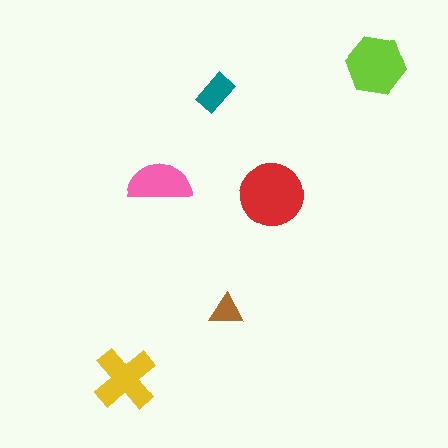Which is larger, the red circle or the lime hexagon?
The red circle.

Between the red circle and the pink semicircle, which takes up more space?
The red circle.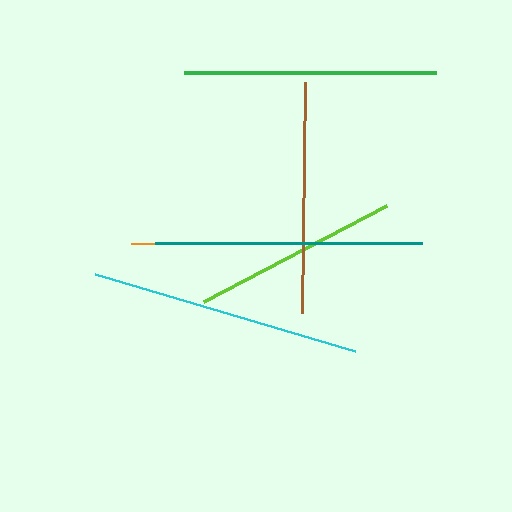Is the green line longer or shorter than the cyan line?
The cyan line is longer than the green line.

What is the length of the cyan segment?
The cyan segment is approximately 271 pixels long.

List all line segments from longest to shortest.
From longest to shortest: cyan, teal, green, brown, lime, orange.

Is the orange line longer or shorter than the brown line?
The brown line is longer than the orange line.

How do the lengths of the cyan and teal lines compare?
The cyan and teal lines are approximately the same length.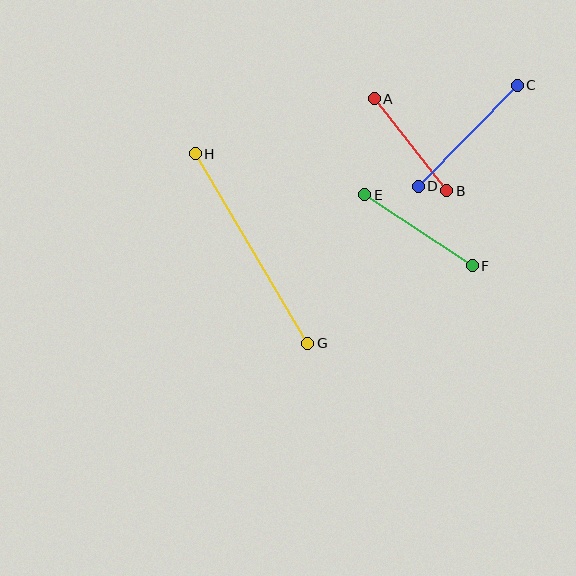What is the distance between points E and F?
The distance is approximately 129 pixels.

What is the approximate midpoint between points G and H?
The midpoint is at approximately (252, 249) pixels.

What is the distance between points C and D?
The distance is approximately 142 pixels.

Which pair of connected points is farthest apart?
Points G and H are farthest apart.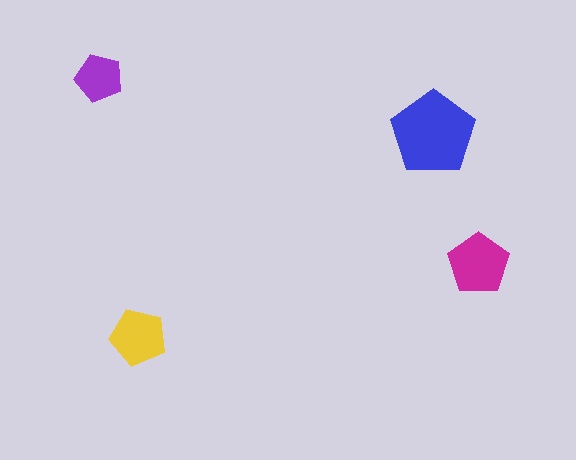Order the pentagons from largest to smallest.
the blue one, the magenta one, the yellow one, the purple one.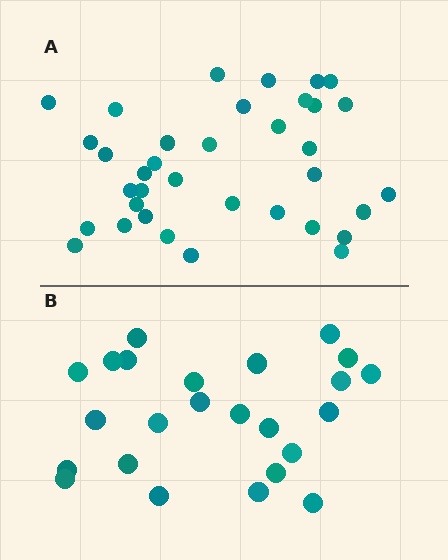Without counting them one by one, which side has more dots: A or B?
Region A (the top region) has more dots.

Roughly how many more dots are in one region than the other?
Region A has roughly 12 or so more dots than region B.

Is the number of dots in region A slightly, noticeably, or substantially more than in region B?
Region A has substantially more. The ratio is roughly 1.5 to 1.